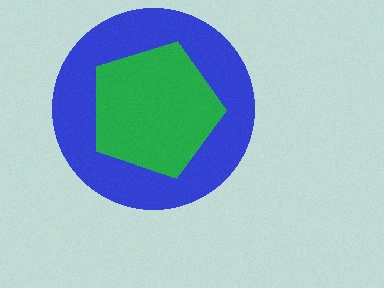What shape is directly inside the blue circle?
The green pentagon.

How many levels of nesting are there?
2.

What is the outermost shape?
The blue circle.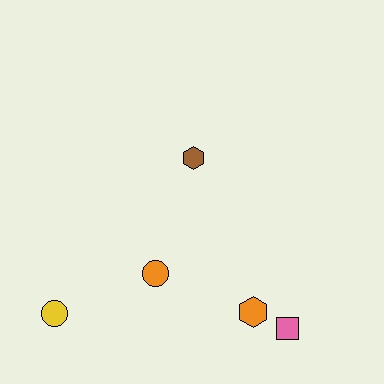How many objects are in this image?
There are 5 objects.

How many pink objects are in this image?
There is 1 pink object.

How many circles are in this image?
There are 2 circles.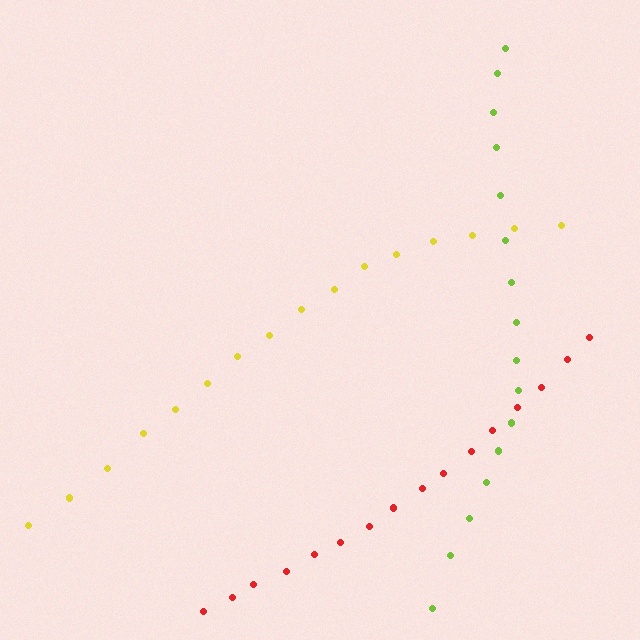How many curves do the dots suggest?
There are 3 distinct paths.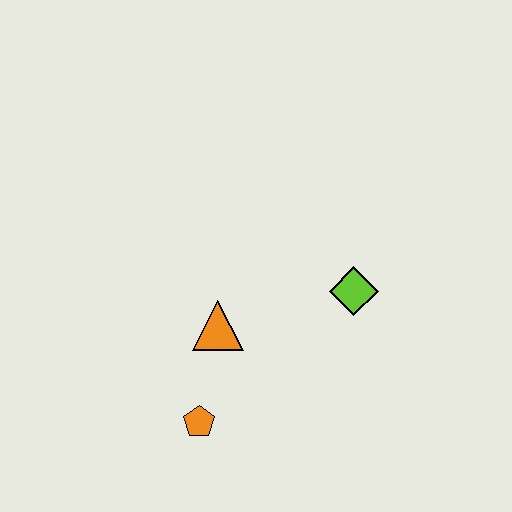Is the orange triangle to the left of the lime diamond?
Yes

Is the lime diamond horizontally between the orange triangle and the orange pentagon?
No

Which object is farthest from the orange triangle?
The lime diamond is farthest from the orange triangle.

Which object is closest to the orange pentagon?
The orange triangle is closest to the orange pentagon.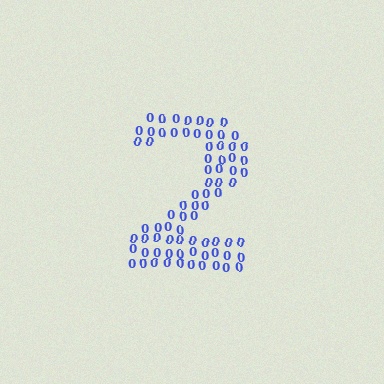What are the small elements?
The small elements are digit 0's.